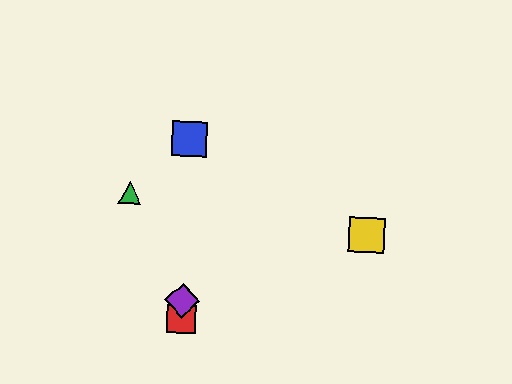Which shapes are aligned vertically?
The red square, the blue square, the purple diamond are aligned vertically.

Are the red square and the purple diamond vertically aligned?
Yes, both are at x≈181.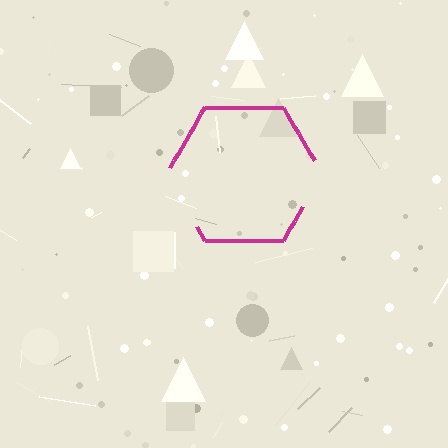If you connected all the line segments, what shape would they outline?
They would outline a hexagon.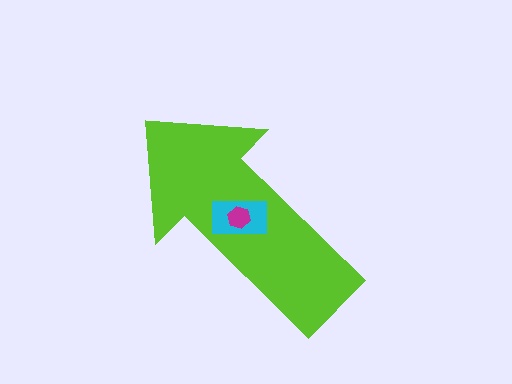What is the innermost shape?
The magenta hexagon.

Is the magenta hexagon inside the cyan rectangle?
Yes.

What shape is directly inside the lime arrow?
The cyan rectangle.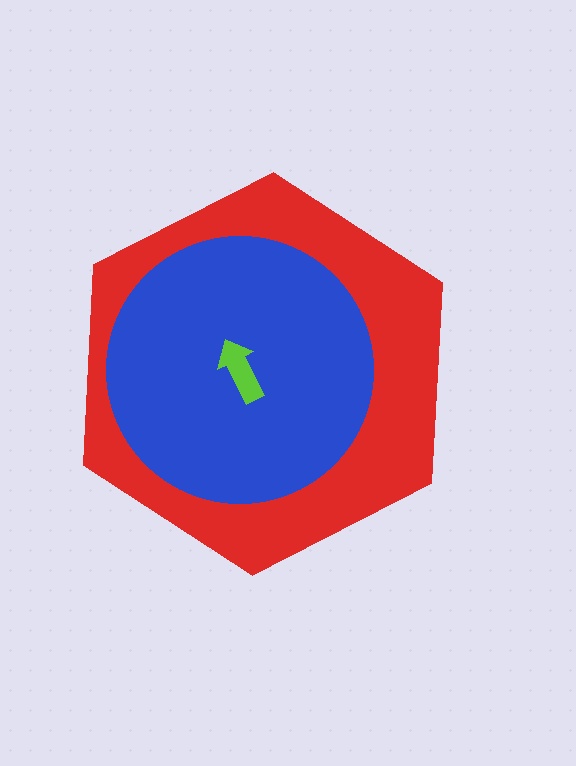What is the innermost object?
The lime arrow.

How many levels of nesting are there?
3.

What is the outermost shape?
The red hexagon.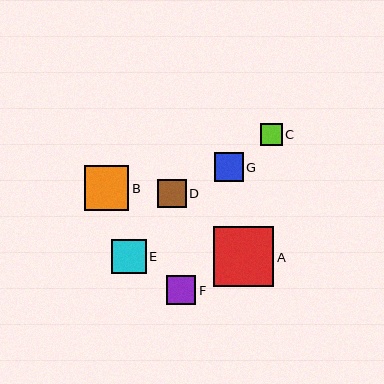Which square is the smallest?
Square C is the smallest with a size of approximately 22 pixels.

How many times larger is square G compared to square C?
Square G is approximately 1.3 times the size of square C.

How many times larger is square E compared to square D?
Square E is approximately 1.2 times the size of square D.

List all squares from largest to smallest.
From largest to smallest: A, B, E, F, G, D, C.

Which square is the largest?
Square A is the largest with a size of approximately 60 pixels.